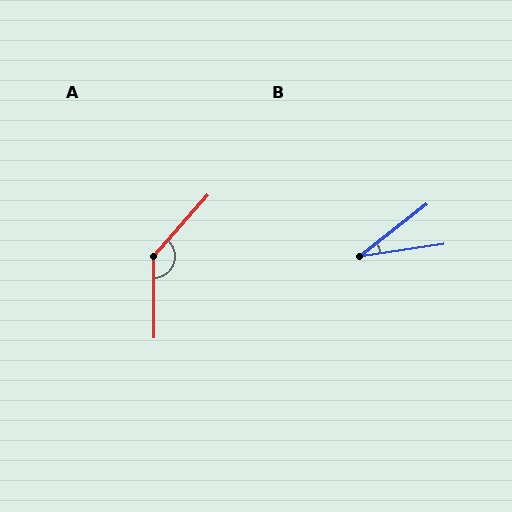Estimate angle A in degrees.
Approximately 138 degrees.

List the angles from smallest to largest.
B (29°), A (138°).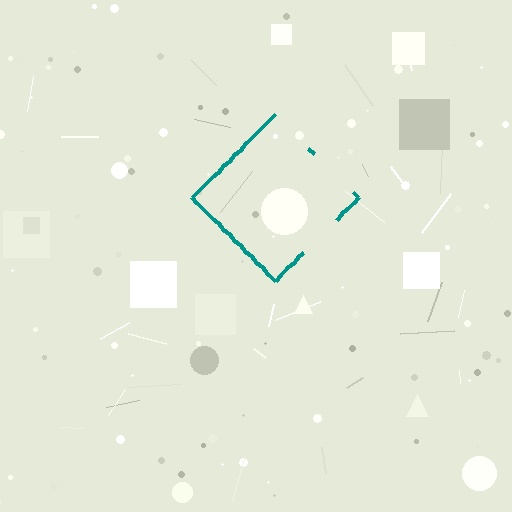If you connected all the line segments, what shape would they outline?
They would outline a diamond.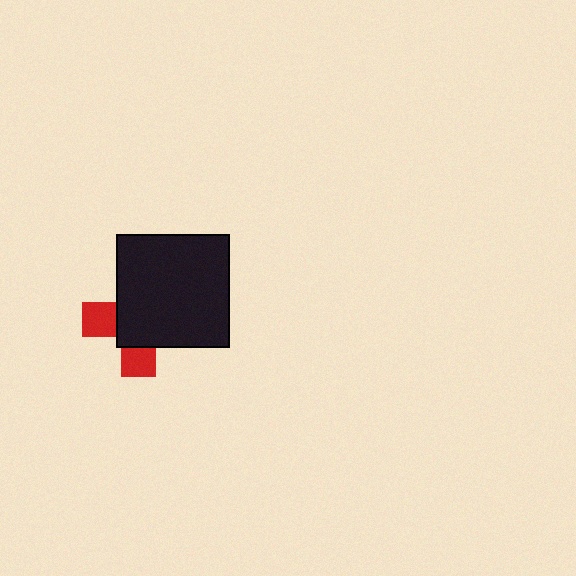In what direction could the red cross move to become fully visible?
The red cross could move toward the lower-left. That would shift it out from behind the black square entirely.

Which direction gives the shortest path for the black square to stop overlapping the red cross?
Moving toward the upper-right gives the shortest separation.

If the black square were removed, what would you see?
You would see the complete red cross.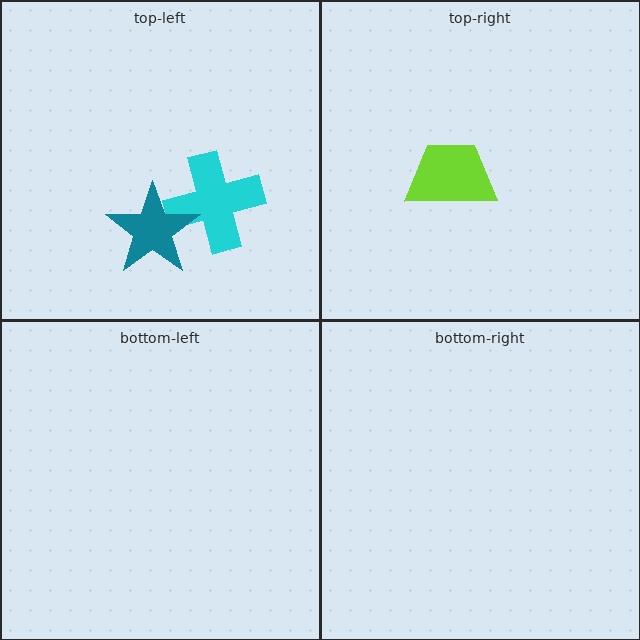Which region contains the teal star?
The top-left region.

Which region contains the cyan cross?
The top-left region.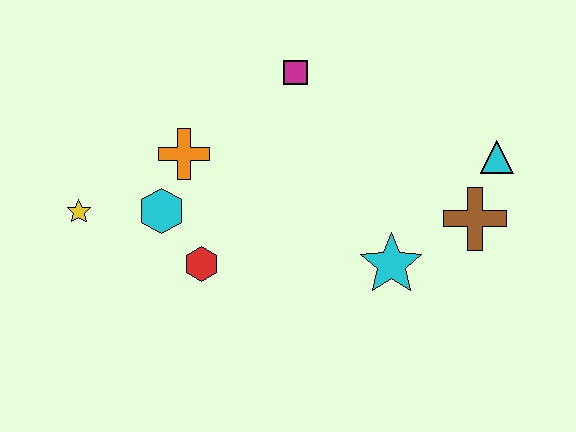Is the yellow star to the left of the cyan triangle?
Yes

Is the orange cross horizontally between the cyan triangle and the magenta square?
No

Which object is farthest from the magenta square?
The yellow star is farthest from the magenta square.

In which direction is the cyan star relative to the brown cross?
The cyan star is to the left of the brown cross.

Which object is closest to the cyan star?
The brown cross is closest to the cyan star.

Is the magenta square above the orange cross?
Yes